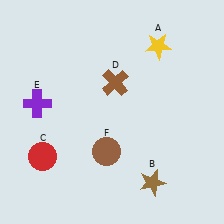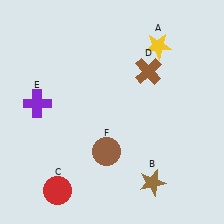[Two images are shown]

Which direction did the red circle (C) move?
The red circle (C) moved down.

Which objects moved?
The objects that moved are: the red circle (C), the brown cross (D).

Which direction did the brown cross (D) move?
The brown cross (D) moved right.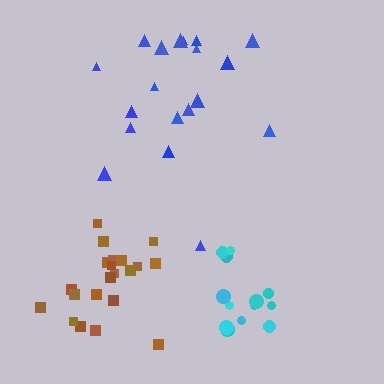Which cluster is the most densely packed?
Brown.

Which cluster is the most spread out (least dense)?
Blue.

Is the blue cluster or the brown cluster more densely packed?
Brown.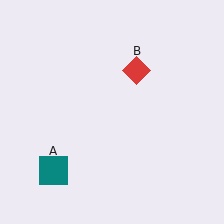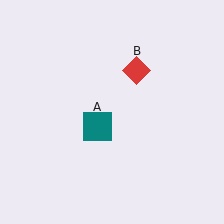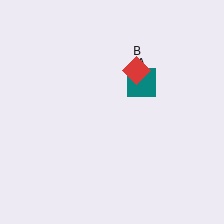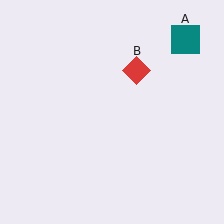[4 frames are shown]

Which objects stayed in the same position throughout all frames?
Red diamond (object B) remained stationary.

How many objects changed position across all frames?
1 object changed position: teal square (object A).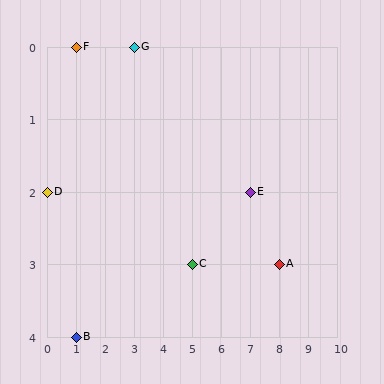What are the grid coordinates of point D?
Point D is at grid coordinates (0, 2).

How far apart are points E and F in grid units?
Points E and F are 6 columns and 2 rows apart (about 6.3 grid units diagonally).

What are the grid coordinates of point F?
Point F is at grid coordinates (1, 0).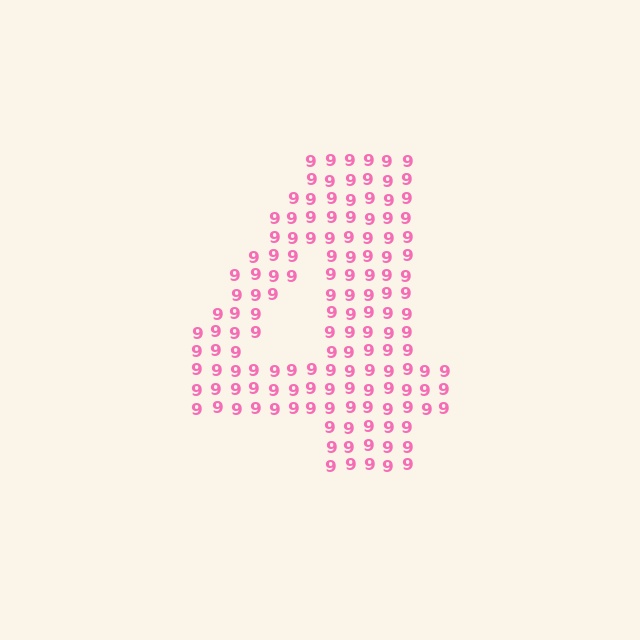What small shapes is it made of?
It is made of small digit 9's.